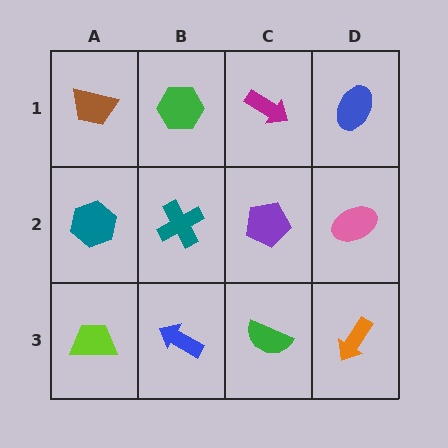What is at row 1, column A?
A brown trapezoid.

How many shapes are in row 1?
4 shapes.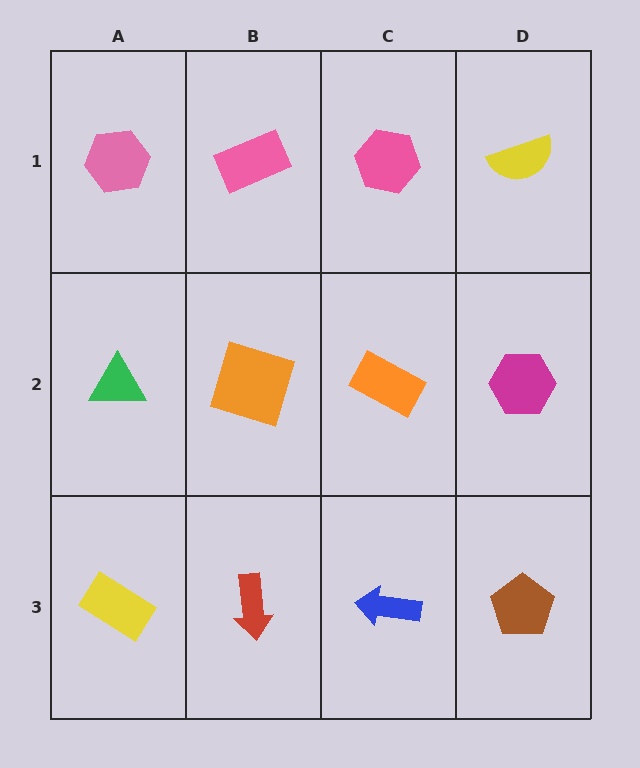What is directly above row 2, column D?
A yellow semicircle.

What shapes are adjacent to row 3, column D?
A magenta hexagon (row 2, column D), a blue arrow (row 3, column C).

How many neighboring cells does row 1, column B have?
3.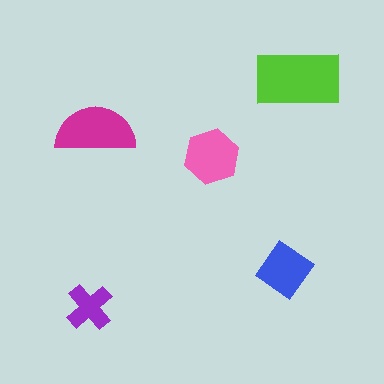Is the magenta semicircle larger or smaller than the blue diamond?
Larger.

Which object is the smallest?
The purple cross.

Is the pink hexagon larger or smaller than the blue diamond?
Larger.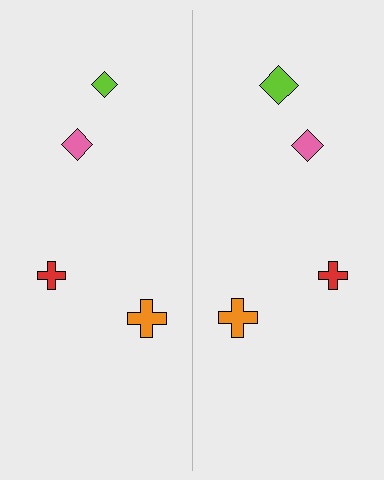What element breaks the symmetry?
The lime diamond on the right side has a different size than its mirror counterpart.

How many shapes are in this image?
There are 8 shapes in this image.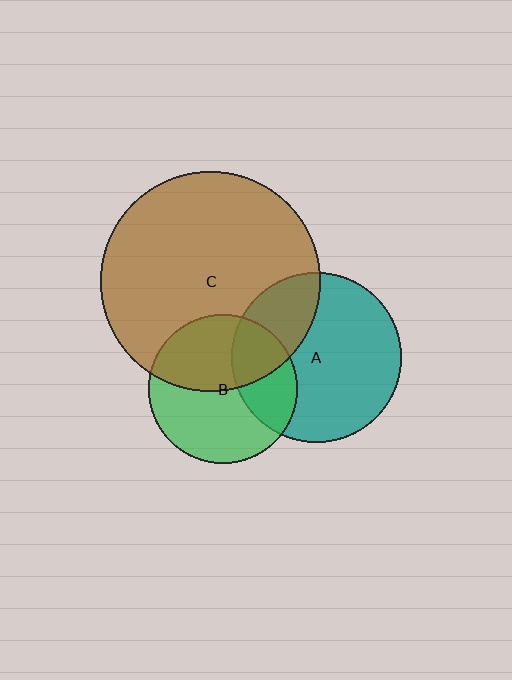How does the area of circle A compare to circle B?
Approximately 1.3 times.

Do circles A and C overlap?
Yes.